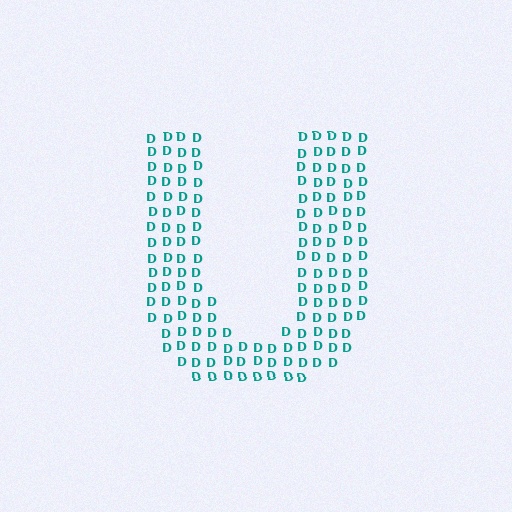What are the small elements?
The small elements are letter D's.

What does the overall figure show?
The overall figure shows the letter U.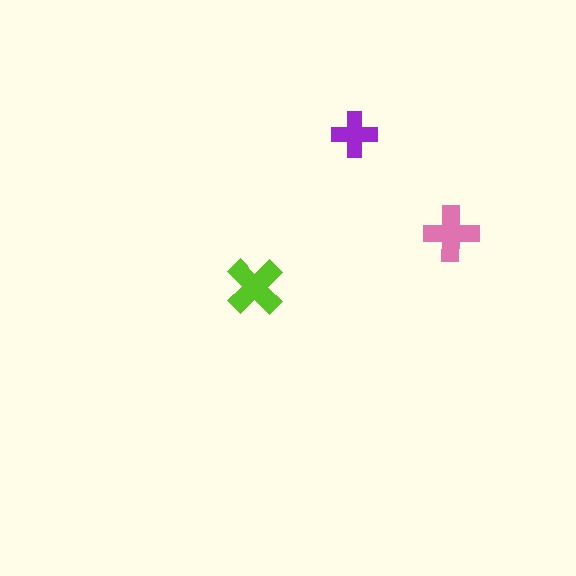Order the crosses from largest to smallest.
the lime one, the pink one, the purple one.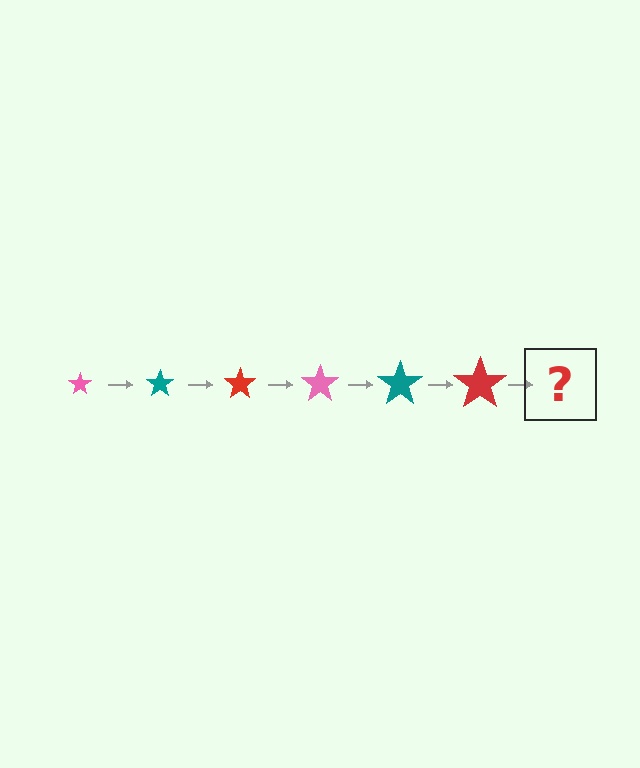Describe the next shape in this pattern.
It should be a pink star, larger than the previous one.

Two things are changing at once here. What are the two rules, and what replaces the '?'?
The two rules are that the star grows larger each step and the color cycles through pink, teal, and red. The '?' should be a pink star, larger than the previous one.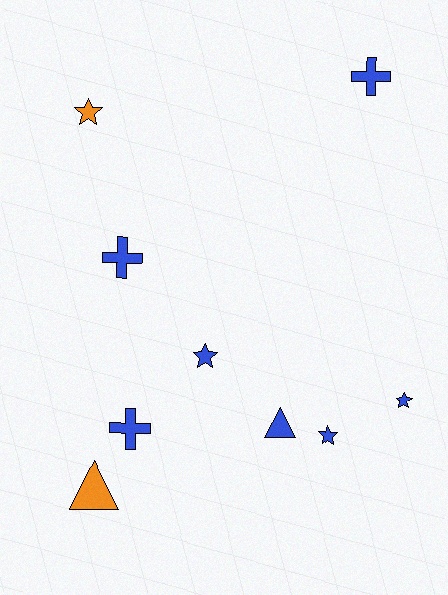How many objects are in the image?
There are 9 objects.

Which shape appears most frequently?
Star, with 4 objects.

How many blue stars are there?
There are 3 blue stars.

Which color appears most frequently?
Blue, with 7 objects.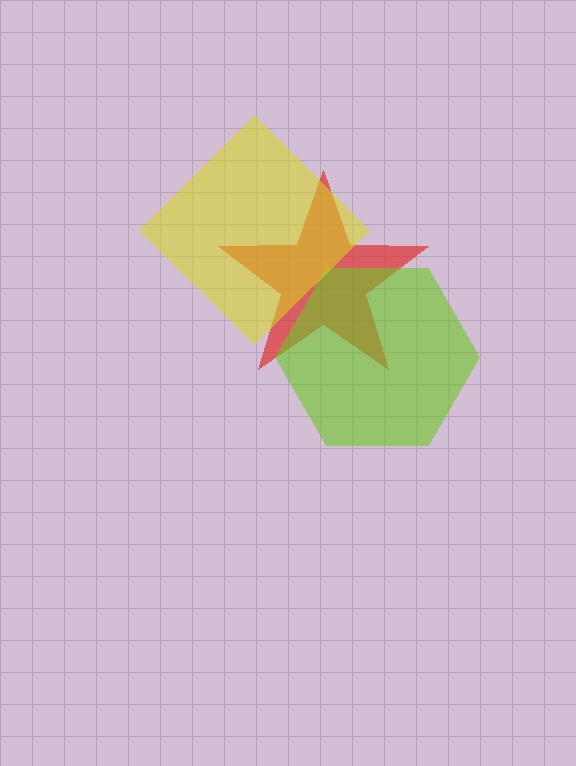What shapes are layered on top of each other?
The layered shapes are: a red star, a lime hexagon, a yellow diamond.